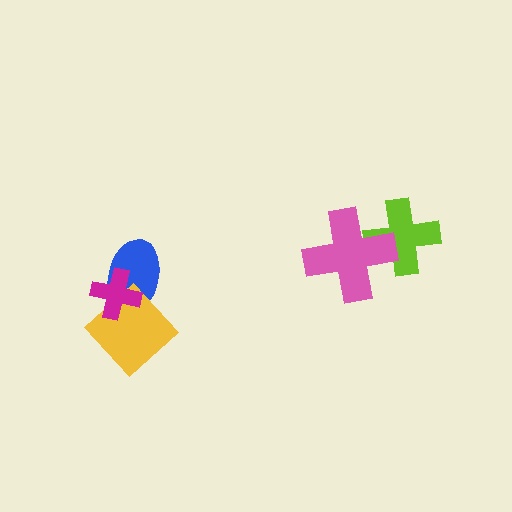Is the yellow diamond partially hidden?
Yes, it is partially covered by another shape.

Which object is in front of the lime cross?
The pink cross is in front of the lime cross.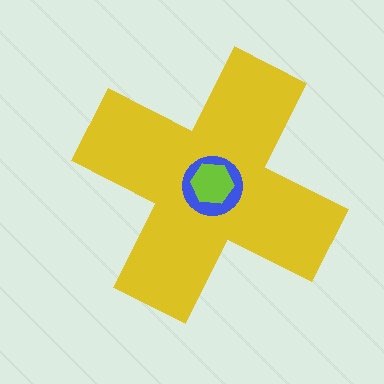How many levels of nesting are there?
3.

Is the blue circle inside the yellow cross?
Yes.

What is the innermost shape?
The lime hexagon.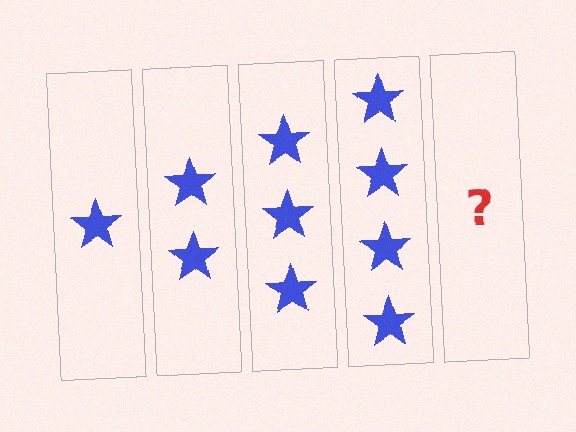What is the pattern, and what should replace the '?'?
The pattern is that each step adds one more star. The '?' should be 5 stars.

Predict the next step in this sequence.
The next step is 5 stars.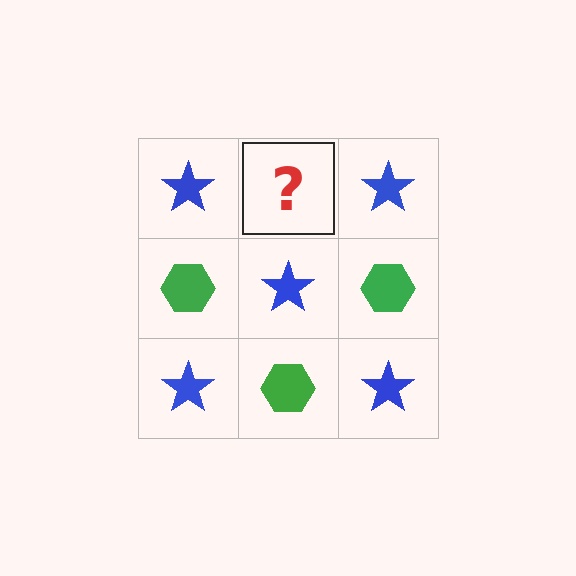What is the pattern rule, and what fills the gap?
The rule is that it alternates blue star and green hexagon in a checkerboard pattern. The gap should be filled with a green hexagon.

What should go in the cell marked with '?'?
The missing cell should contain a green hexagon.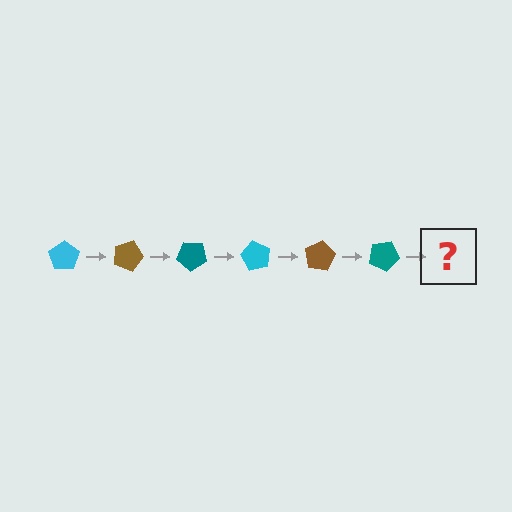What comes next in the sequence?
The next element should be a cyan pentagon, rotated 120 degrees from the start.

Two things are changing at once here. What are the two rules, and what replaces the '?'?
The two rules are that it rotates 20 degrees each step and the color cycles through cyan, brown, and teal. The '?' should be a cyan pentagon, rotated 120 degrees from the start.